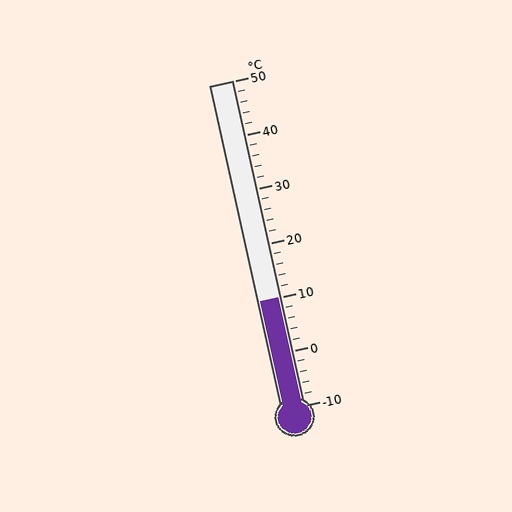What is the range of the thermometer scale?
The thermometer scale ranges from -10°C to 50°C.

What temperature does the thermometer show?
The thermometer shows approximately 10°C.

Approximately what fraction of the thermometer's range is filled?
The thermometer is filled to approximately 35% of its range.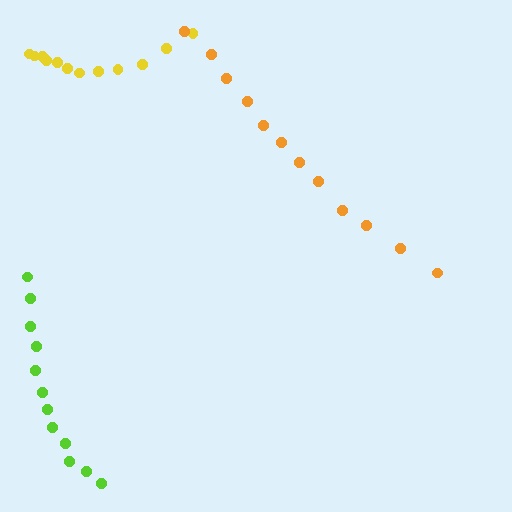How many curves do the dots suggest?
There are 3 distinct paths.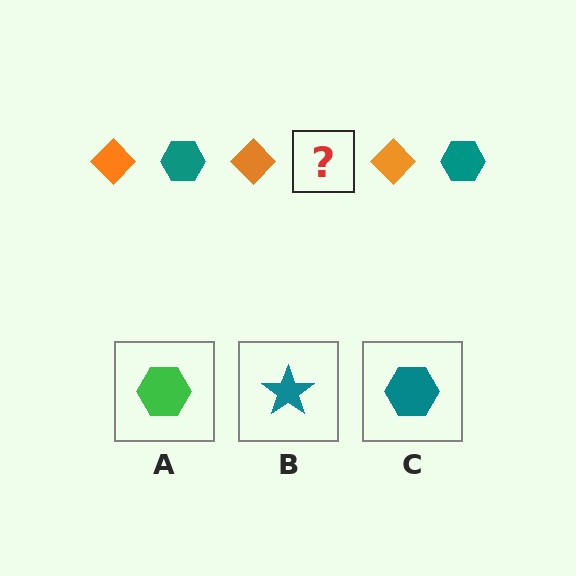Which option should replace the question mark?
Option C.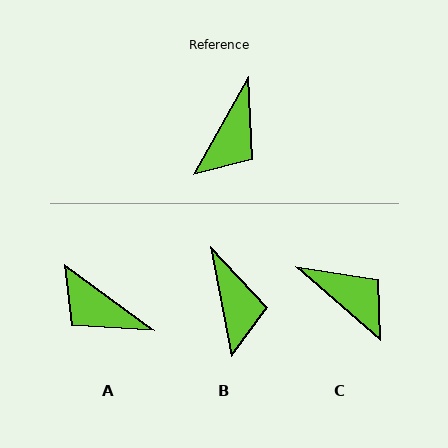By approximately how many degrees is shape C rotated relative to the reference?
Approximately 78 degrees counter-clockwise.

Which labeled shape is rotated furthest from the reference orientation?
A, about 97 degrees away.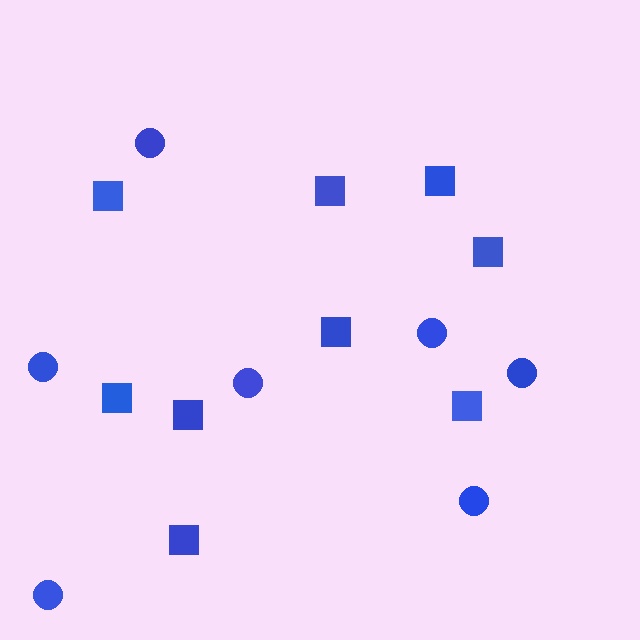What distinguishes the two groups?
There are 2 groups: one group of circles (7) and one group of squares (9).